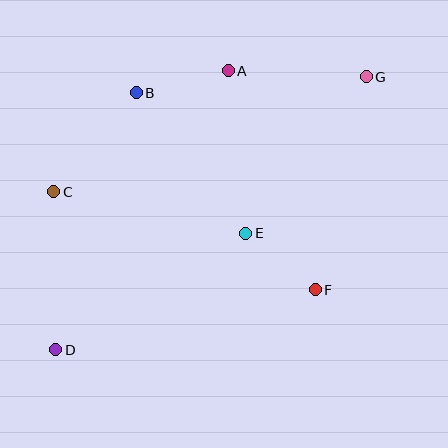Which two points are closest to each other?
Points E and F are closest to each other.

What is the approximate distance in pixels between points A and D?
The distance between A and D is approximately 328 pixels.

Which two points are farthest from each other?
Points D and G are farthest from each other.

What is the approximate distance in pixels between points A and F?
The distance between A and F is approximately 236 pixels.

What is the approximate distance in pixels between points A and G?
The distance between A and G is approximately 138 pixels.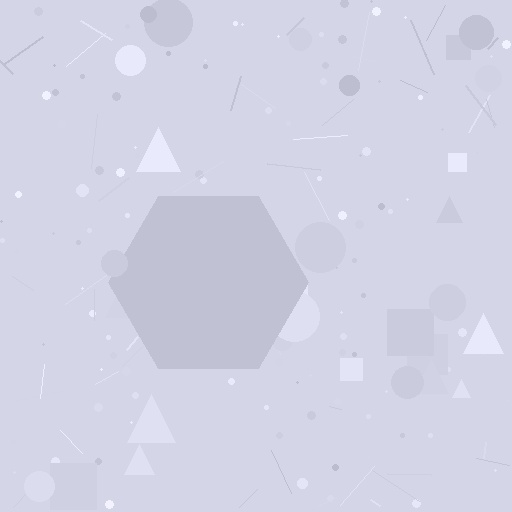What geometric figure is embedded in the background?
A hexagon is embedded in the background.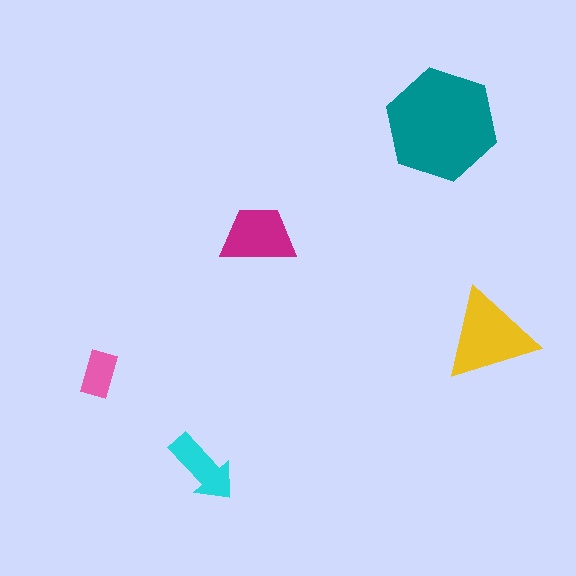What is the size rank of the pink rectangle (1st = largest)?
5th.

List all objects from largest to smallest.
The teal hexagon, the yellow triangle, the magenta trapezoid, the cyan arrow, the pink rectangle.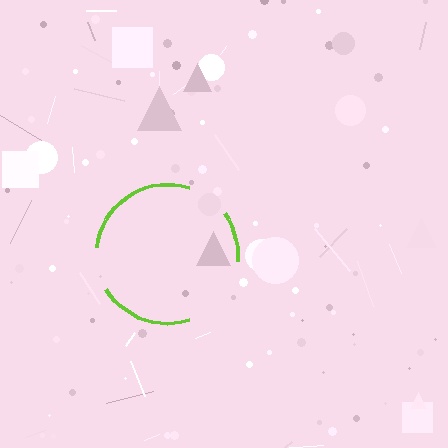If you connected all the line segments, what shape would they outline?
They would outline a circle.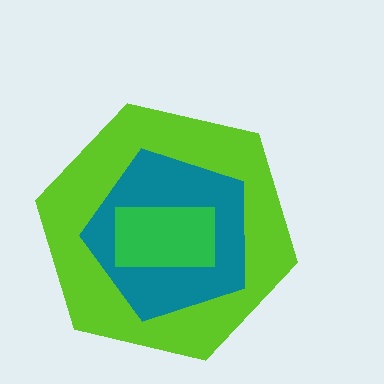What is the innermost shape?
The green rectangle.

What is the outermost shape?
The lime hexagon.